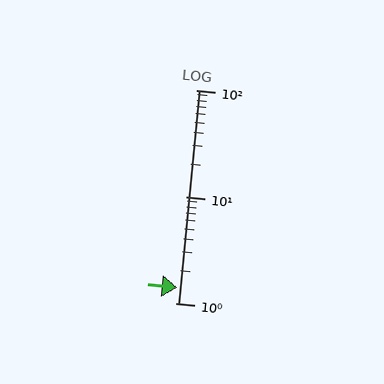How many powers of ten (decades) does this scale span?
The scale spans 2 decades, from 1 to 100.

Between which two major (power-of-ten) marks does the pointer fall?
The pointer is between 1 and 10.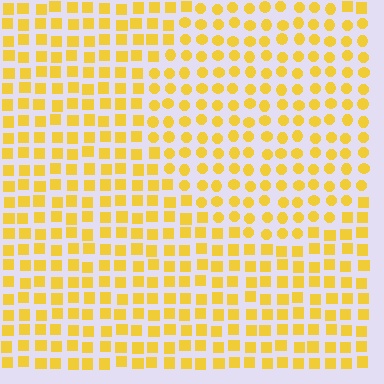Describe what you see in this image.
The image is filled with small yellow elements arranged in a uniform grid. A circle-shaped region contains circles, while the surrounding area contains squares. The boundary is defined purely by the change in element shape.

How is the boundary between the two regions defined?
The boundary is defined by a change in element shape: circles inside vs. squares outside. All elements share the same color and spacing.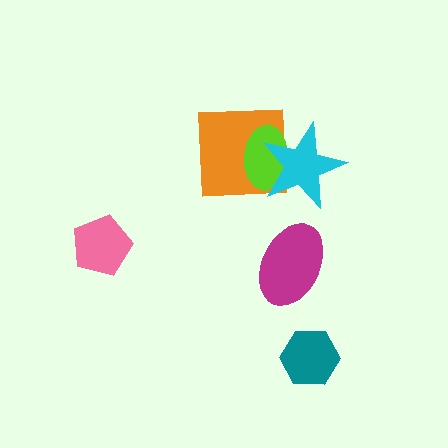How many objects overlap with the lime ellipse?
2 objects overlap with the lime ellipse.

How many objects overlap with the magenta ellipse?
0 objects overlap with the magenta ellipse.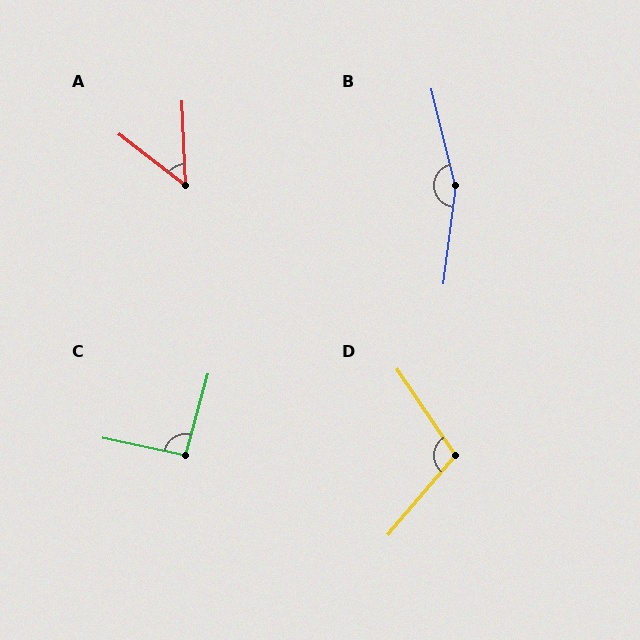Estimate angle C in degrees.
Approximately 93 degrees.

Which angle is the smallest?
A, at approximately 50 degrees.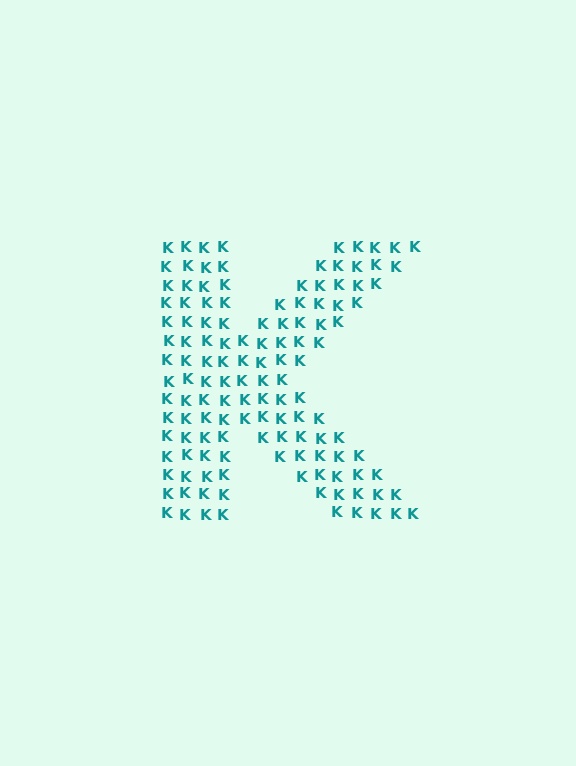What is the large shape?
The large shape is the letter K.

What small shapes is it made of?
It is made of small letter K's.